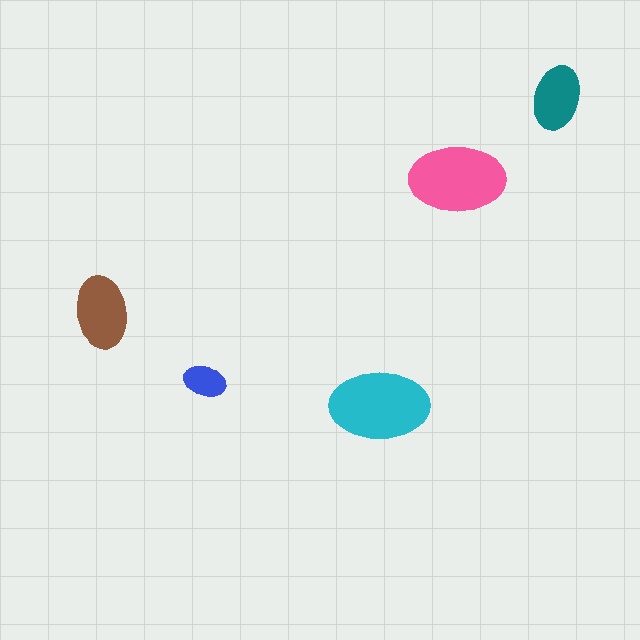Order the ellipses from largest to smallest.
the cyan one, the pink one, the brown one, the teal one, the blue one.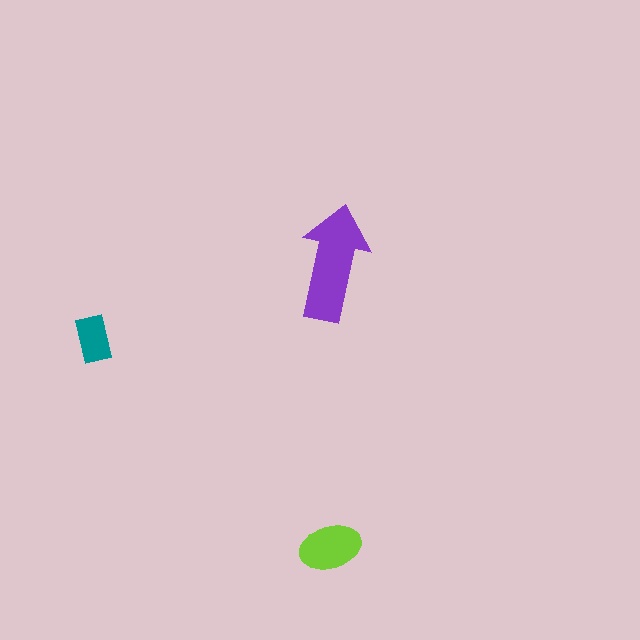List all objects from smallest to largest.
The teal rectangle, the lime ellipse, the purple arrow.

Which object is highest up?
The purple arrow is topmost.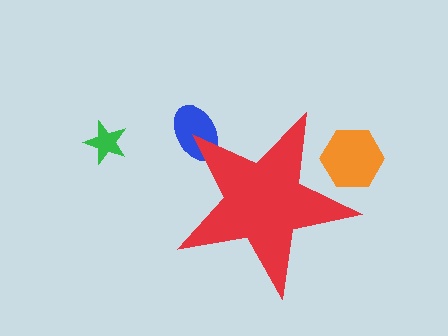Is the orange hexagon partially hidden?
Yes, the orange hexagon is partially hidden behind the red star.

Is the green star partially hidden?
No, the green star is fully visible.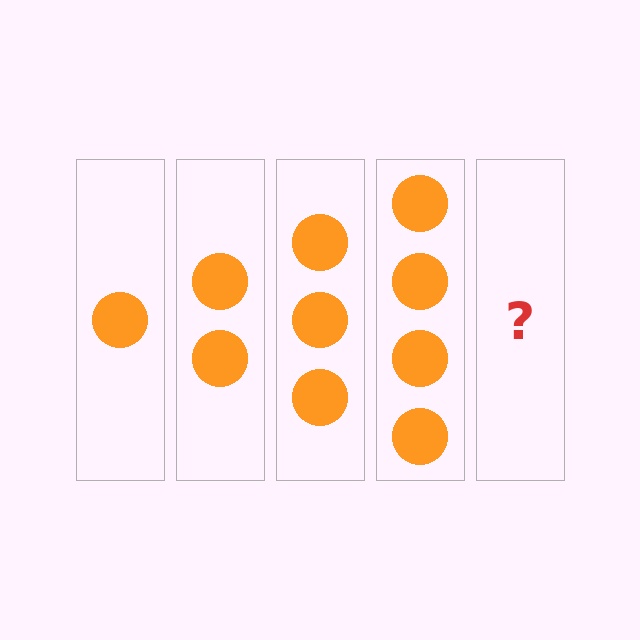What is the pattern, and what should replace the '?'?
The pattern is that each step adds one more circle. The '?' should be 5 circles.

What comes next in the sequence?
The next element should be 5 circles.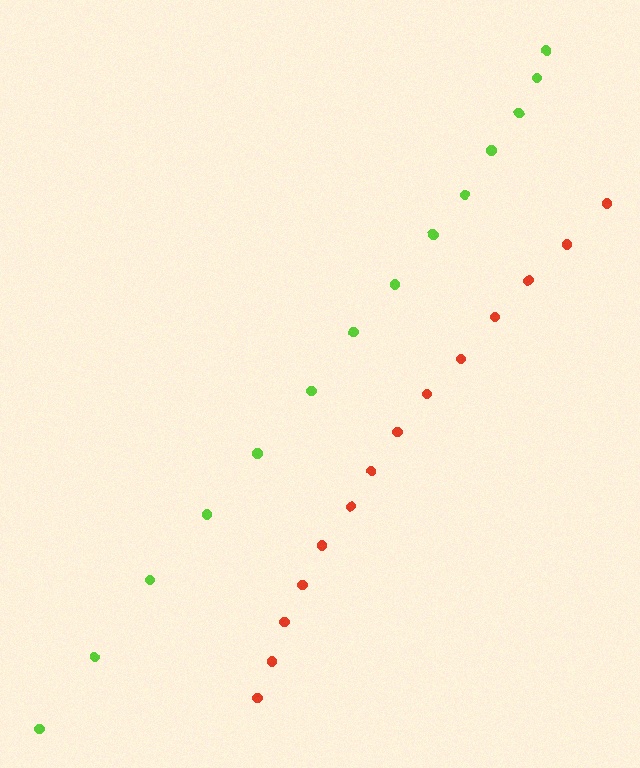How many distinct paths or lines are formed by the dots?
There are 2 distinct paths.